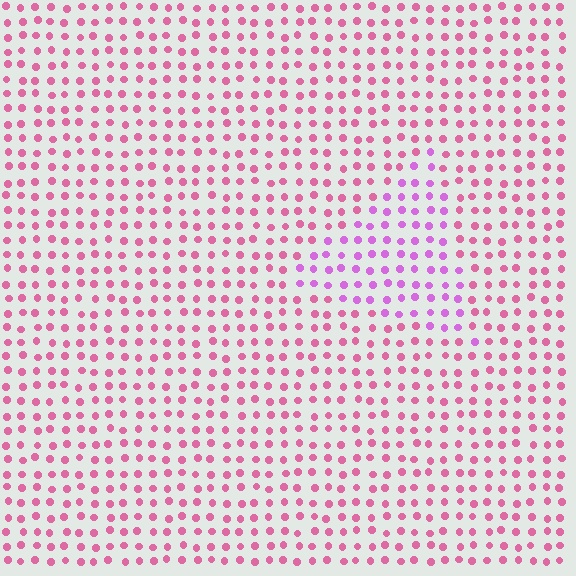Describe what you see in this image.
The image is filled with small pink elements in a uniform arrangement. A triangle-shaped region is visible where the elements are tinted to a slightly different hue, forming a subtle color boundary.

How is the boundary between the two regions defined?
The boundary is defined purely by a slight shift in hue (about 35 degrees). Spacing, size, and orientation are identical on both sides.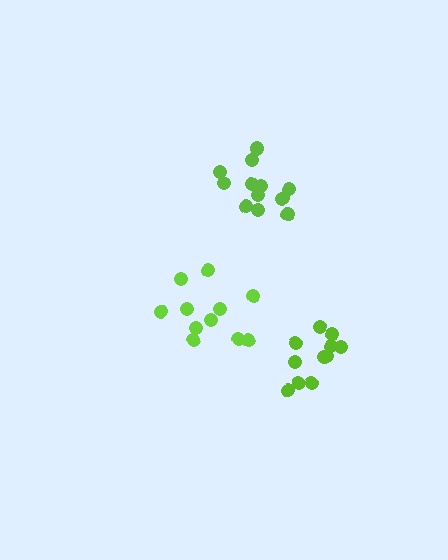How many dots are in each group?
Group 1: 11 dots, Group 2: 12 dots, Group 3: 11 dots (34 total).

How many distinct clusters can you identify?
There are 3 distinct clusters.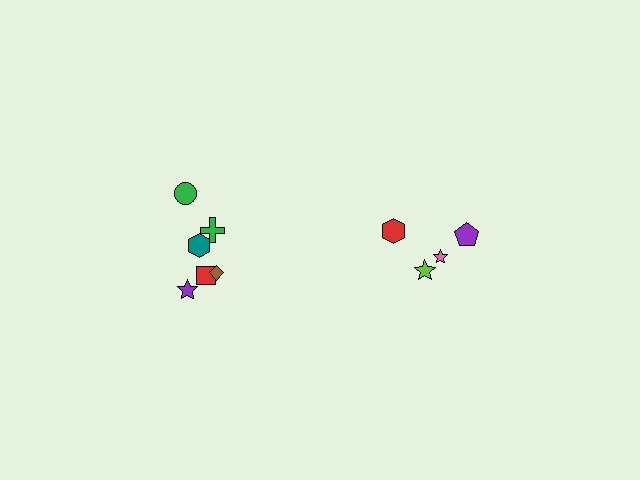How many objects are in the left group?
There are 6 objects.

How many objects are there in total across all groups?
There are 10 objects.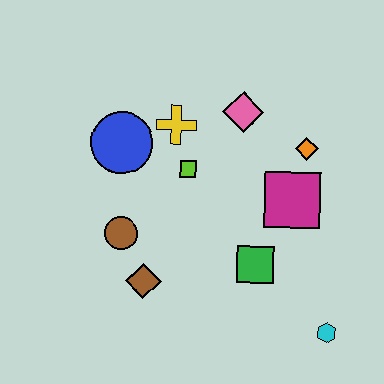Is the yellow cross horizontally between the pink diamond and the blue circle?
Yes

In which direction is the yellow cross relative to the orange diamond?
The yellow cross is to the left of the orange diamond.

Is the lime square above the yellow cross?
No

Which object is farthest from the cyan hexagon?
The blue circle is farthest from the cyan hexagon.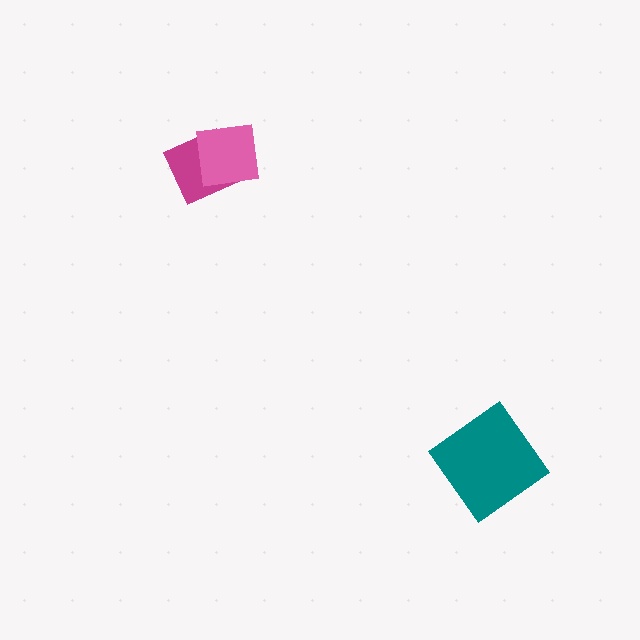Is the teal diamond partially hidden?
No, no other shape covers it.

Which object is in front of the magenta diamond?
The pink square is in front of the magenta diamond.